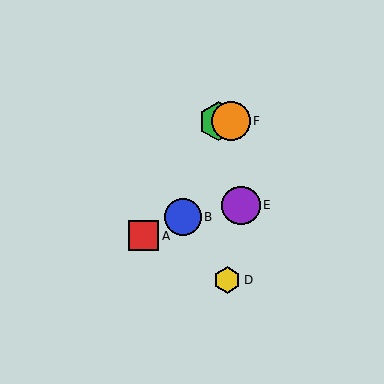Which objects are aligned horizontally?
Objects C, F are aligned horizontally.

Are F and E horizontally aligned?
No, F is at y≈121 and E is at y≈205.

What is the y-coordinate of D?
Object D is at y≈280.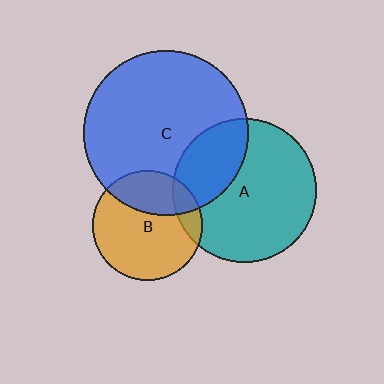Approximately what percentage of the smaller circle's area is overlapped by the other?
Approximately 30%.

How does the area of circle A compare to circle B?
Approximately 1.7 times.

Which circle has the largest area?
Circle C (blue).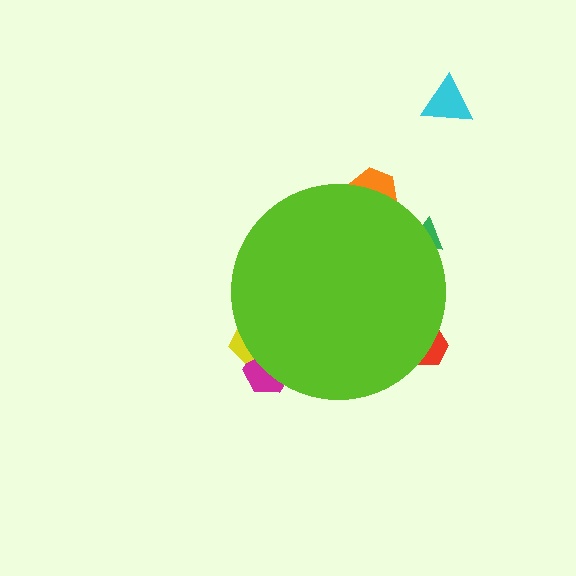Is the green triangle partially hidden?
Yes, the green triangle is partially hidden behind the lime circle.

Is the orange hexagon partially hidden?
Yes, the orange hexagon is partially hidden behind the lime circle.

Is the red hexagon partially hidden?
Yes, the red hexagon is partially hidden behind the lime circle.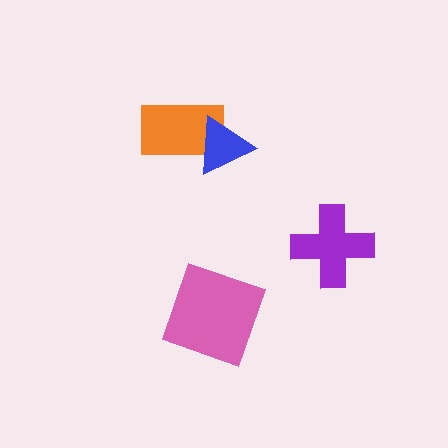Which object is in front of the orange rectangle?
The blue triangle is in front of the orange rectangle.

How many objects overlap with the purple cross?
0 objects overlap with the purple cross.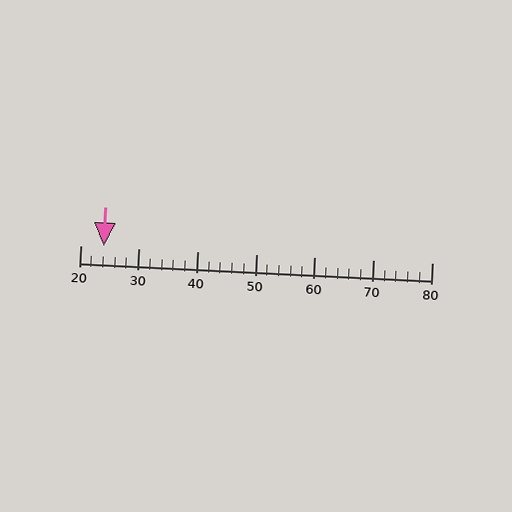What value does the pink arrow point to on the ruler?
The pink arrow points to approximately 24.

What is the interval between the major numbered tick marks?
The major tick marks are spaced 10 units apart.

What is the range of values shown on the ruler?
The ruler shows values from 20 to 80.